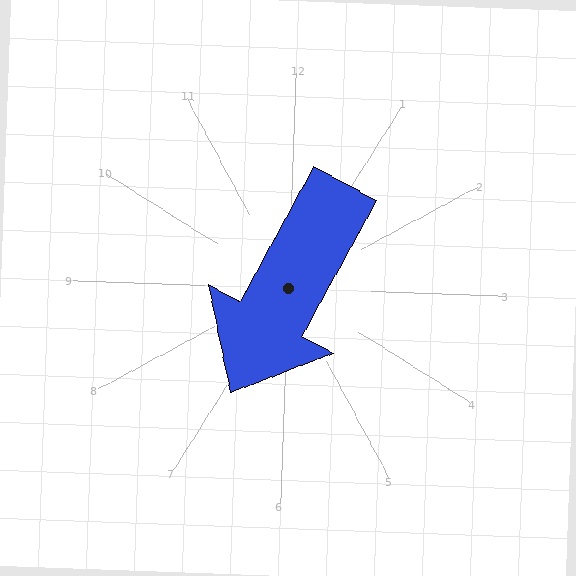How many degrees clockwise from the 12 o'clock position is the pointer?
Approximately 207 degrees.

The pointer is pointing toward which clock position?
Roughly 7 o'clock.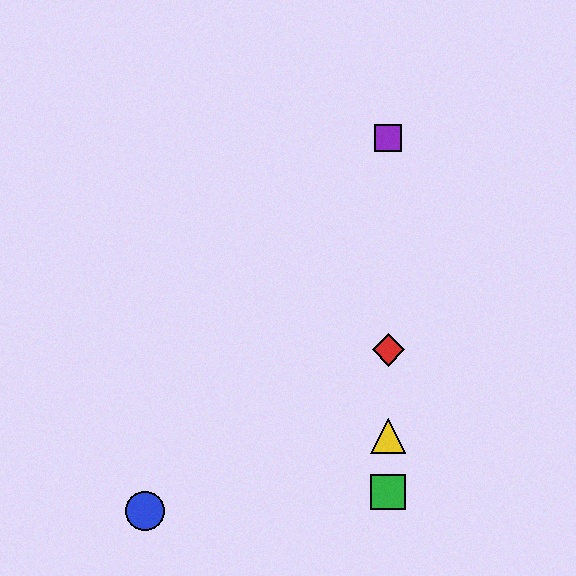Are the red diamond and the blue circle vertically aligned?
No, the red diamond is at x≈388 and the blue circle is at x≈145.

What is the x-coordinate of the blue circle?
The blue circle is at x≈145.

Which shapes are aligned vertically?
The red diamond, the green square, the yellow triangle, the purple square are aligned vertically.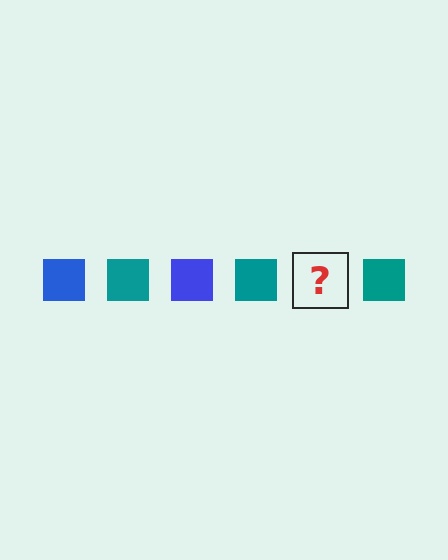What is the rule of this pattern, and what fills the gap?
The rule is that the pattern cycles through blue, teal squares. The gap should be filled with a blue square.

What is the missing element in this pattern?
The missing element is a blue square.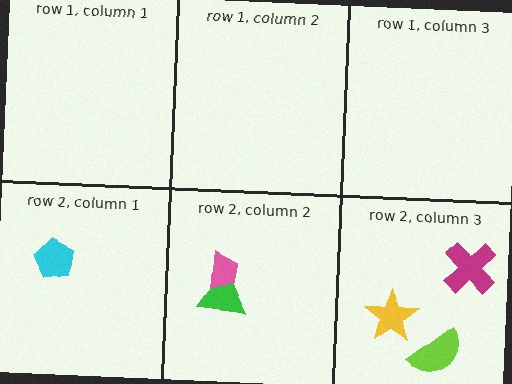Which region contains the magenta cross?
The row 2, column 3 region.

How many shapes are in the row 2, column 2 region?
2.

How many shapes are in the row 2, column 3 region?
3.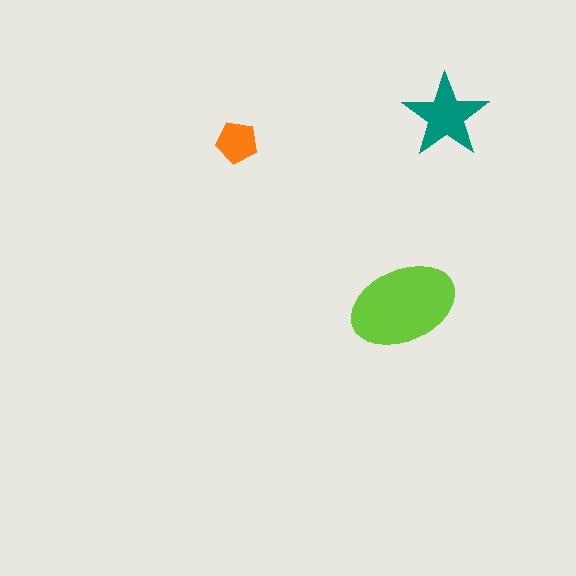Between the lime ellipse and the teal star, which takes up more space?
The lime ellipse.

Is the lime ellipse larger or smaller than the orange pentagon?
Larger.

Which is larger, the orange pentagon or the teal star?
The teal star.